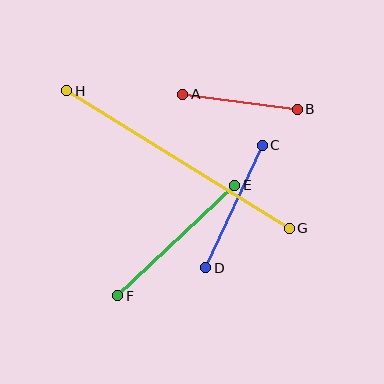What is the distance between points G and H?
The distance is approximately 261 pixels.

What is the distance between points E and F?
The distance is approximately 161 pixels.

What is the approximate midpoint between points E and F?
The midpoint is at approximately (176, 240) pixels.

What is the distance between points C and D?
The distance is approximately 135 pixels.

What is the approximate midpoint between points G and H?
The midpoint is at approximately (178, 160) pixels.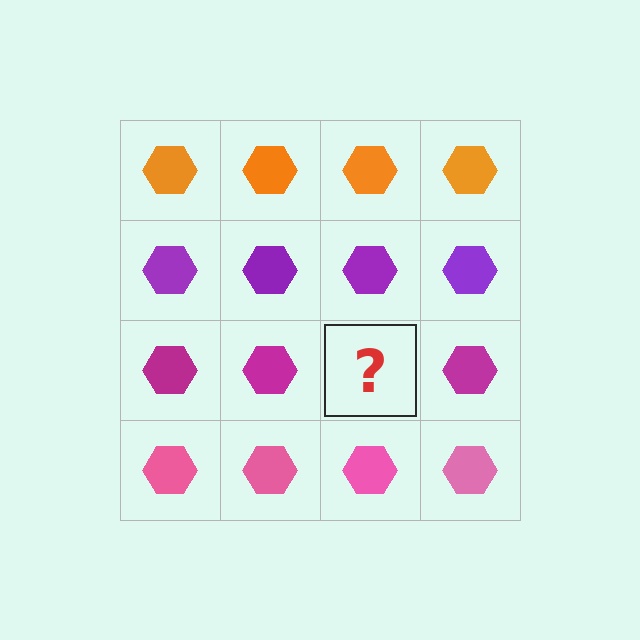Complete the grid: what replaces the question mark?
The question mark should be replaced with a magenta hexagon.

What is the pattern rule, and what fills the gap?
The rule is that each row has a consistent color. The gap should be filled with a magenta hexagon.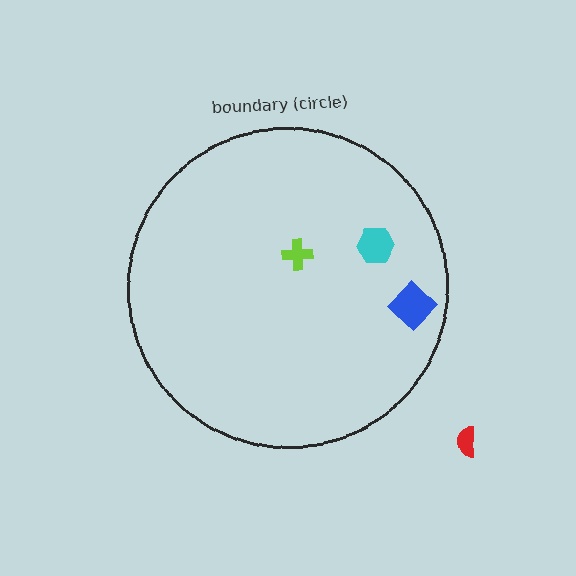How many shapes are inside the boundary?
3 inside, 1 outside.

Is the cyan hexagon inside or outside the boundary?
Inside.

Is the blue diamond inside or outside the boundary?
Inside.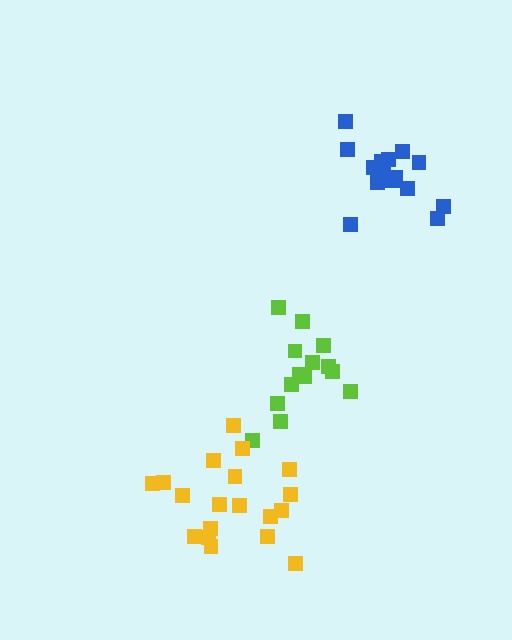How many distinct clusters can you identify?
There are 3 distinct clusters.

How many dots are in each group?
Group 1: 14 dots, Group 2: 19 dots, Group 3: 15 dots (48 total).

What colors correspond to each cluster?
The clusters are colored: lime, yellow, blue.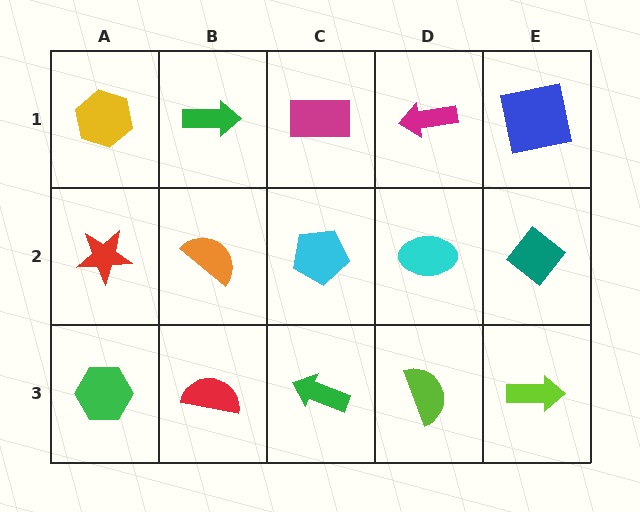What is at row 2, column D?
A cyan ellipse.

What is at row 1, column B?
A green arrow.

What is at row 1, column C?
A magenta rectangle.